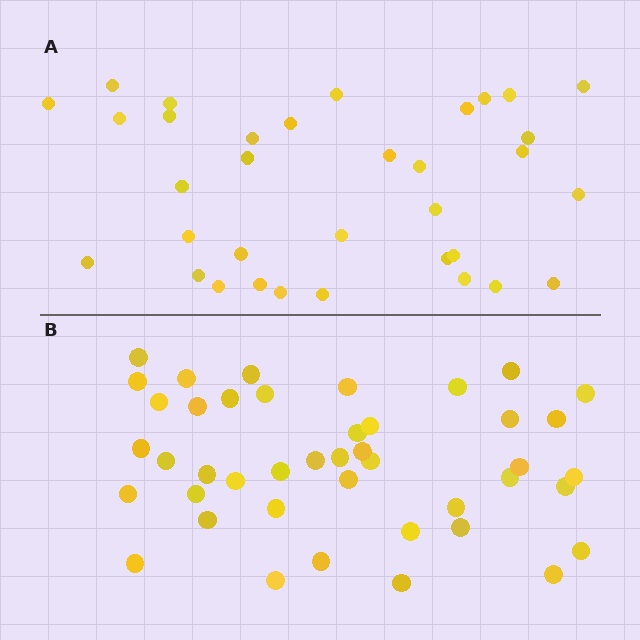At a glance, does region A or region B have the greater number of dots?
Region B (the bottom region) has more dots.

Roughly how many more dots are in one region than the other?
Region B has roughly 8 or so more dots than region A.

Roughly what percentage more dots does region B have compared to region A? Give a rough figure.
About 25% more.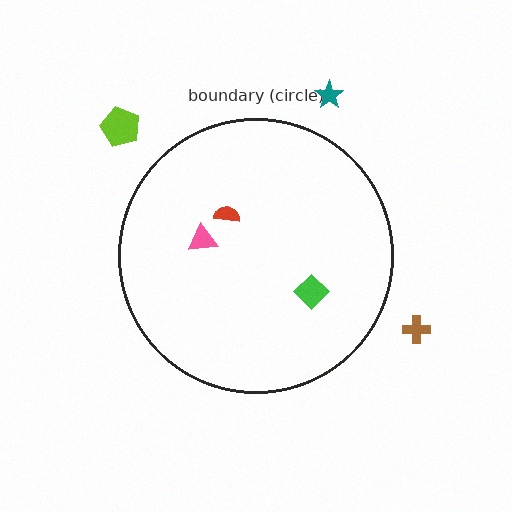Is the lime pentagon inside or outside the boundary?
Outside.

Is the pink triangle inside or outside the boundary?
Inside.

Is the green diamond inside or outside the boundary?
Inside.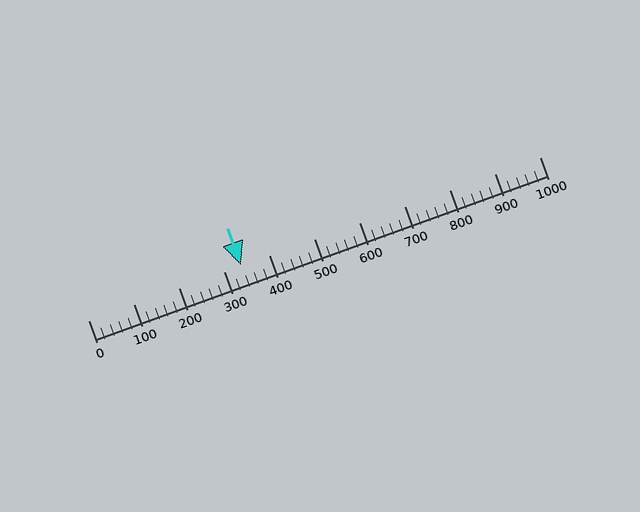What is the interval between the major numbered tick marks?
The major tick marks are spaced 100 units apart.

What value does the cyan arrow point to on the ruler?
The cyan arrow points to approximately 339.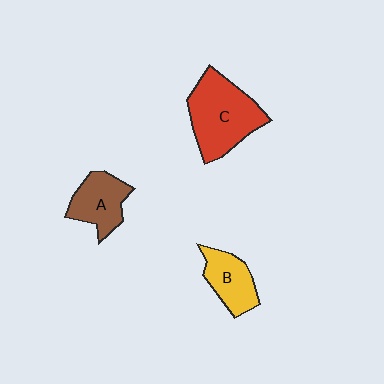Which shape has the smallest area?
Shape B (yellow).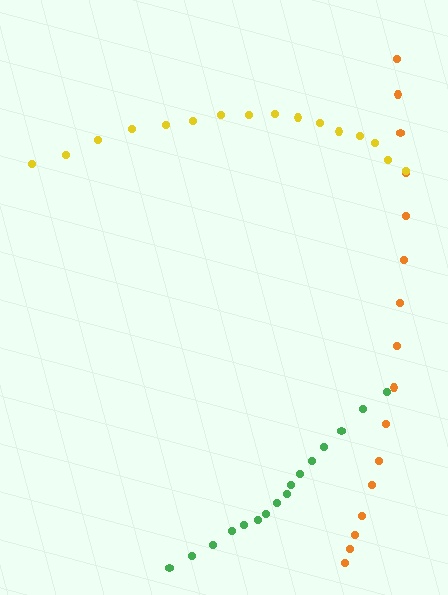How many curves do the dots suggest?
There are 3 distinct paths.